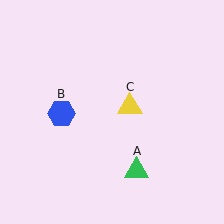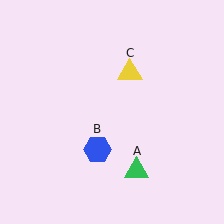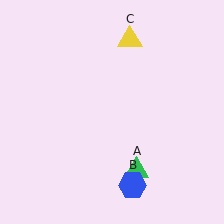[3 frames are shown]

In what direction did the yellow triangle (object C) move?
The yellow triangle (object C) moved up.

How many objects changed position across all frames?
2 objects changed position: blue hexagon (object B), yellow triangle (object C).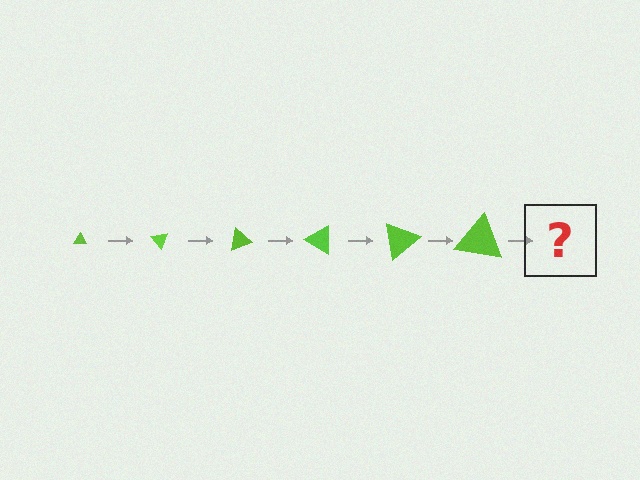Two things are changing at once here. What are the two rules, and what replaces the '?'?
The two rules are that the triangle grows larger each step and it rotates 50 degrees each step. The '?' should be a triangle, larger than the previous one and rotated 300 degrees from the start.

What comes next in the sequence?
The next element should be a triangle, larger than the previous one and rotated 300 degrees from the start.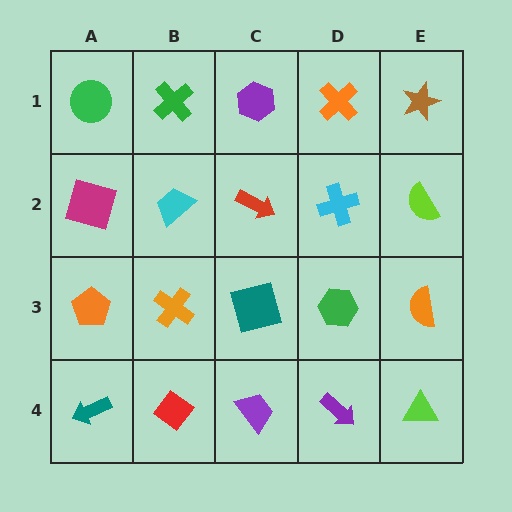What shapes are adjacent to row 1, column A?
A magenta square (row 2, column A), a green cross (row 1, column B).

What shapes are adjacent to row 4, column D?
A green hexagon (row 3, column D), a purple trapezoid (row 4, column C), a lime triangle (row 4, column E).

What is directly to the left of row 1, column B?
A green circle.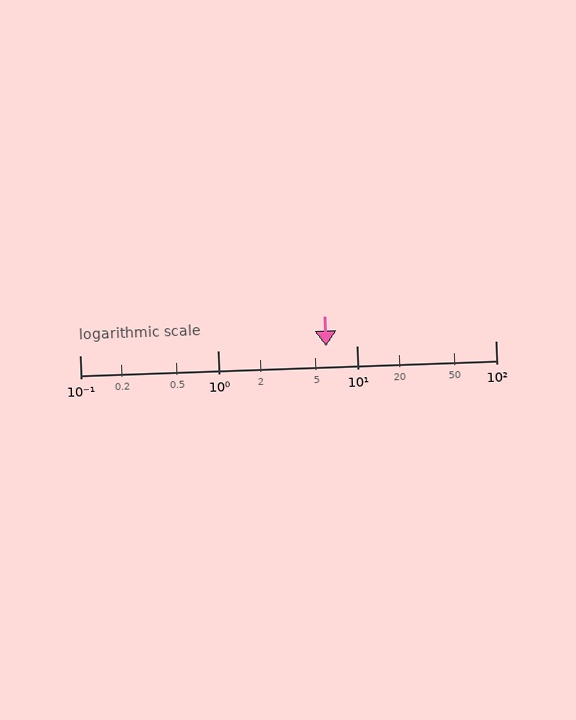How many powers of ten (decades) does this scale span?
The scale spans 3 decades, from 0.1 to 100.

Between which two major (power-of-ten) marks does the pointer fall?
The pointer is between 1 and 10.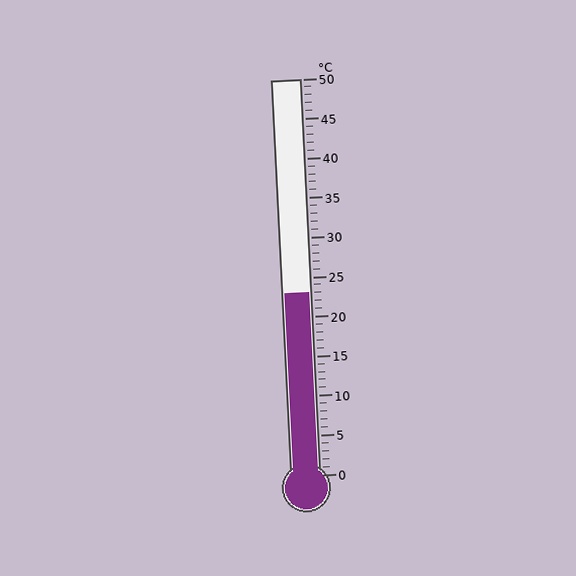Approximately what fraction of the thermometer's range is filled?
The thermometer is filled to approximately 45% of its range.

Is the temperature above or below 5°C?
The temperature is above 5°C.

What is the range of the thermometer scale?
The thermometer scale ranges from 0°C to 50°C.